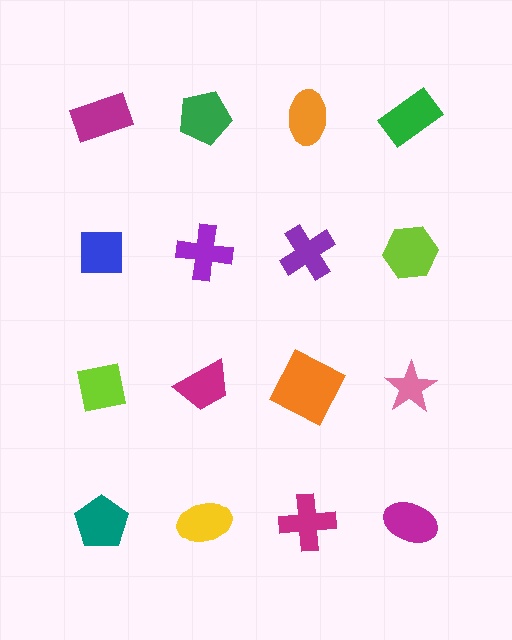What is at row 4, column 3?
A magenta cross.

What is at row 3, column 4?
A pink star.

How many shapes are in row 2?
4 shapes.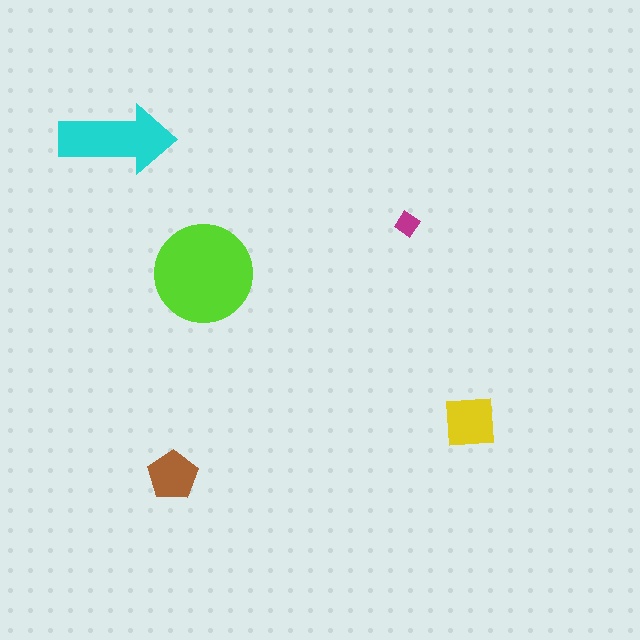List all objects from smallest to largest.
The magenta diamond, the brown pentagon, the yellow square, the cyan arrow, the lime circle.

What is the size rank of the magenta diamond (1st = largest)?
5th.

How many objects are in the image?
There are 5 objects in the image.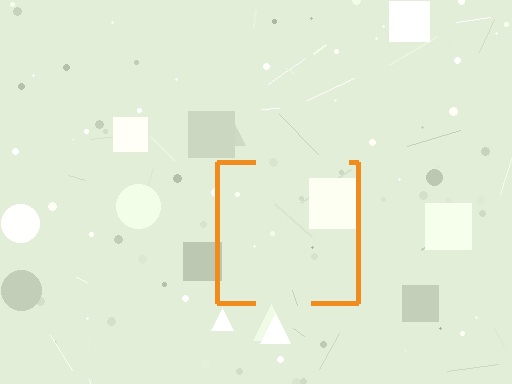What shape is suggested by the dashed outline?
The dashed outline suggests a square.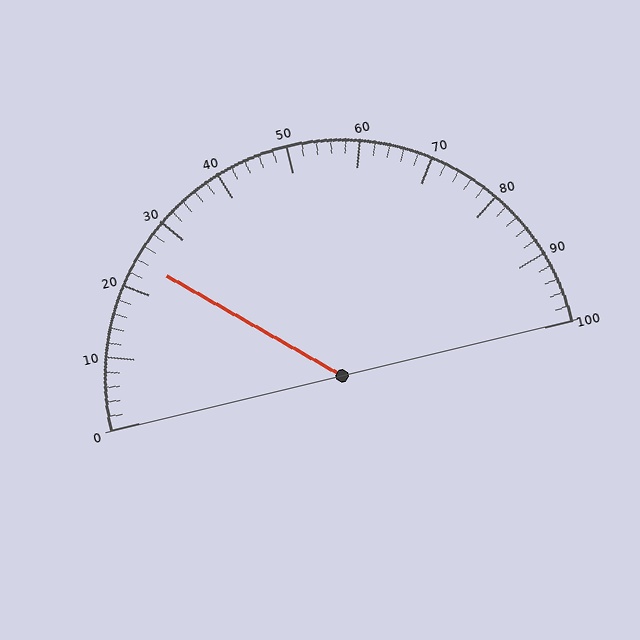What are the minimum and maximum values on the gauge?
The gauge ranges from 0 to 100.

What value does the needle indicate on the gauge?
The needle indicates approximately 24.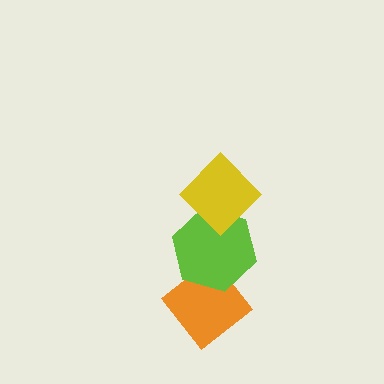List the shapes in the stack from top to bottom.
From top to bottom: the yellow diamond, the lime hexagon, the orange diamond.